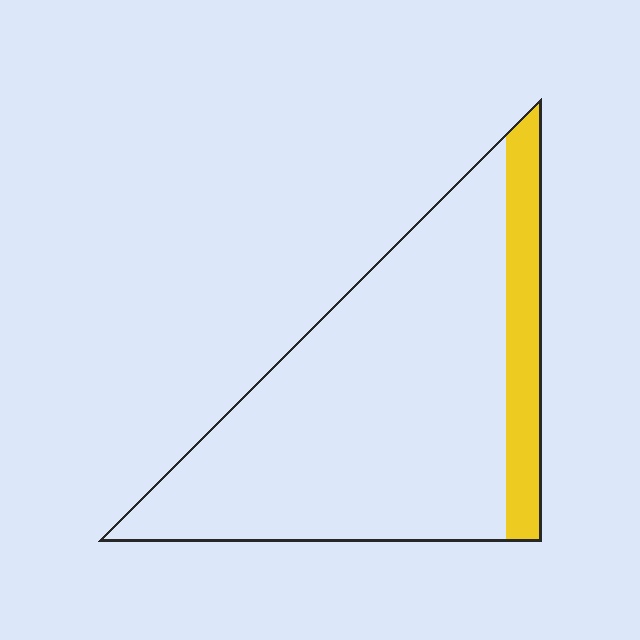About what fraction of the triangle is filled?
About one sixth (1/6).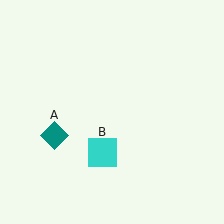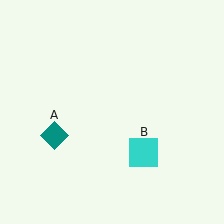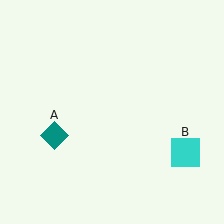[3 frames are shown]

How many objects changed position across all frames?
1 object changed position: cyan square (object B).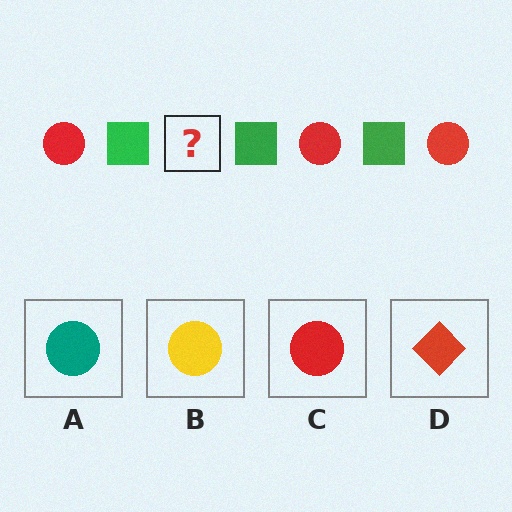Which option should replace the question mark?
Option C.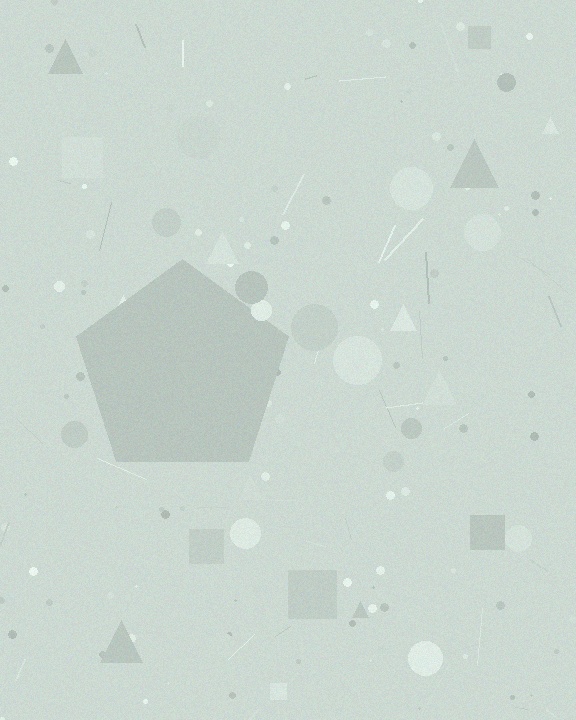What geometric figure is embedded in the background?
A pentagon is embedded in the background.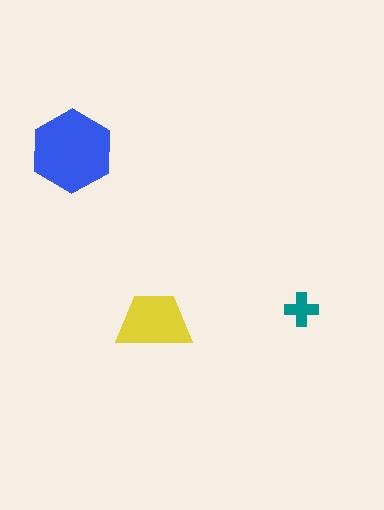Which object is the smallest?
The teal cross.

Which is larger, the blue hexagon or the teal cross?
The blue hexagon.